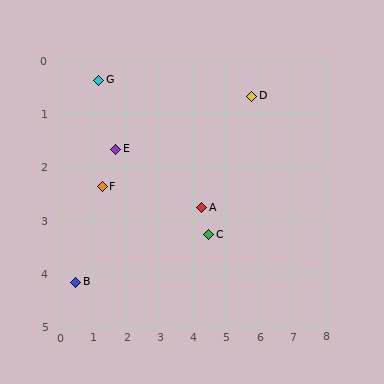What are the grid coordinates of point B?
Point B is at approximately (0.5, 4.2).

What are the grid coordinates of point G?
Point G is at approximately (1.2, 0.4).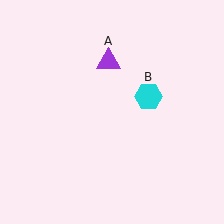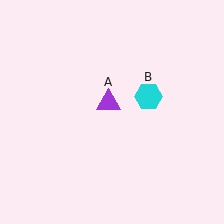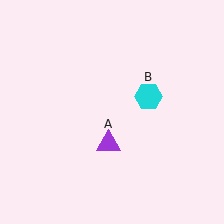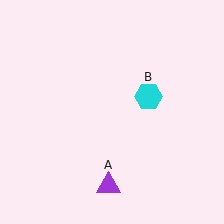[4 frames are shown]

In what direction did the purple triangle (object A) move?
The purple triangle (object A) moved down.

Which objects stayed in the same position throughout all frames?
Cyan hexagon (object B) remained stationary.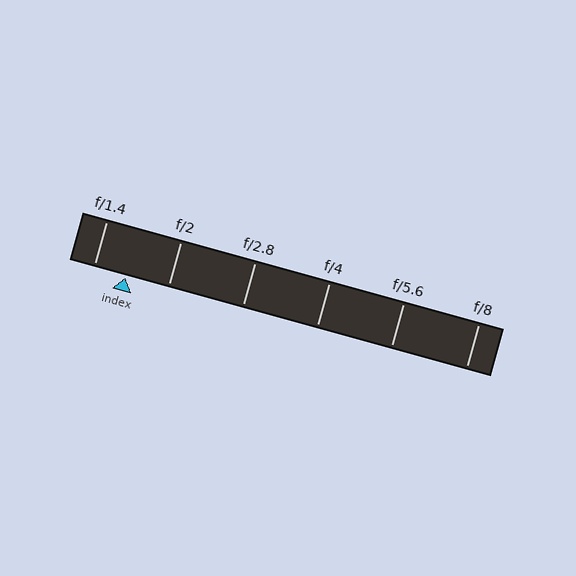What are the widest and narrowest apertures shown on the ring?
The widest aperture shown is f/1.4 and the narrowest is f/8.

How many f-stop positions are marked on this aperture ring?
There are 6 f-stop positions marked.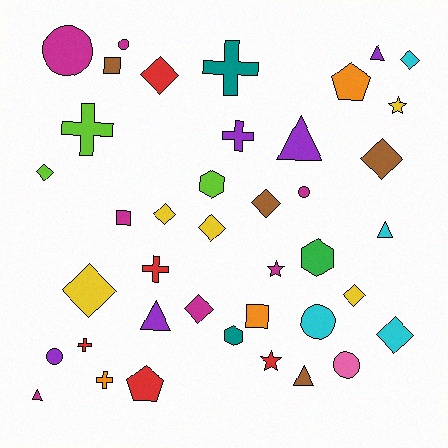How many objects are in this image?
There are 40 objects.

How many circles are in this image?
There are 6 circles.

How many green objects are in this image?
There is 1 green object.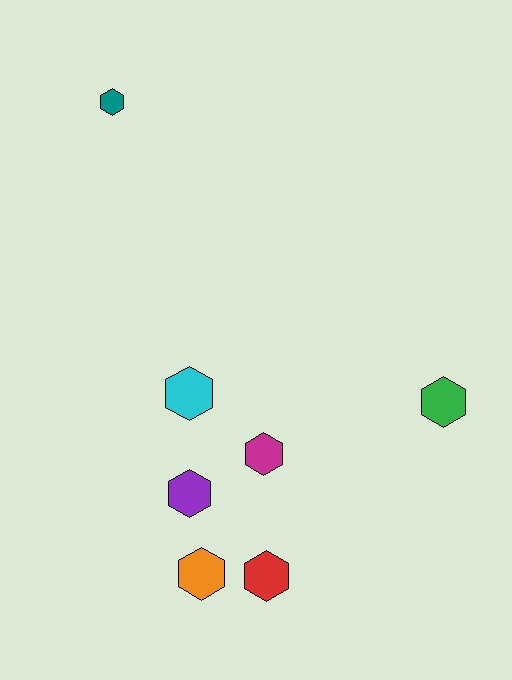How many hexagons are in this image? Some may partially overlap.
There are 7 hexagons.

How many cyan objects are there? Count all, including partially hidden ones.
There is 1 cyan object.